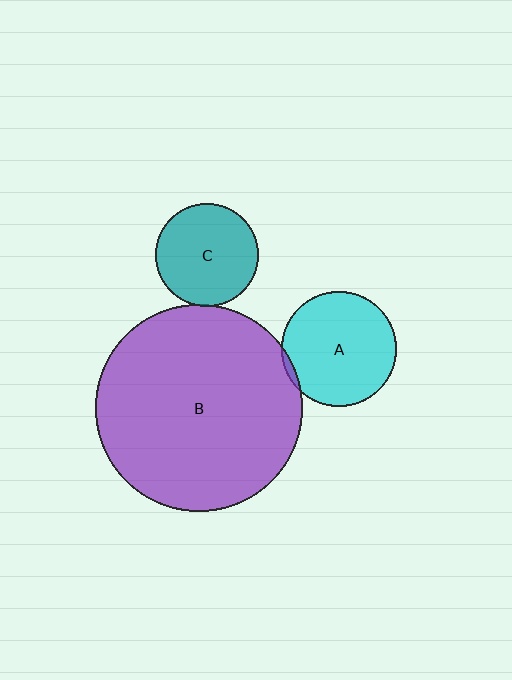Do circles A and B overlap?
Yes.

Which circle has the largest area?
Circle B (purple).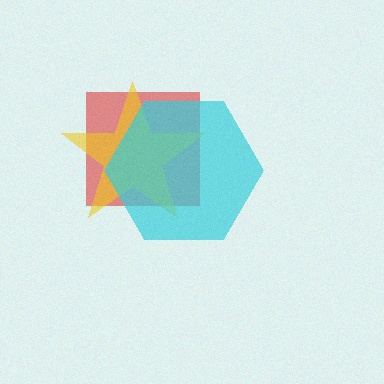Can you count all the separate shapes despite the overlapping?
Yes, there are 3 separate shapes.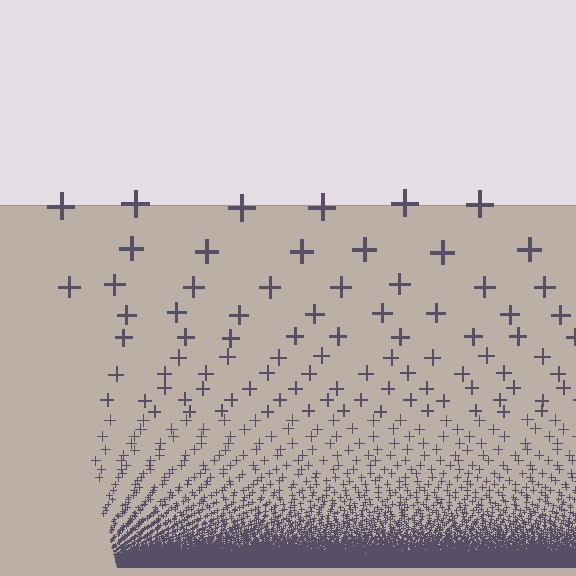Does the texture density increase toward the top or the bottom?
Density increases toward the bottom.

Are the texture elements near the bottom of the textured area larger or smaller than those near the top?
Smaller. The gradient is inverted — elements near the bottom are smaller and denser.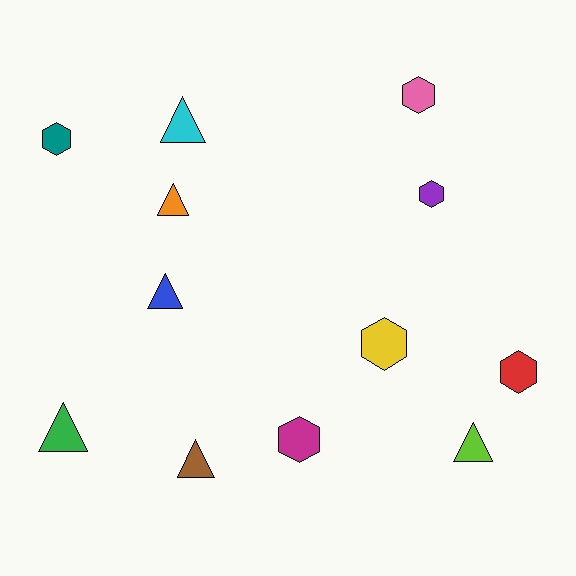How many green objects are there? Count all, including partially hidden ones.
There is 1 green object.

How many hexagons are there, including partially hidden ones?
There are 6 hexagons.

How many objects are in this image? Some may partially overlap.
There are 12 objects.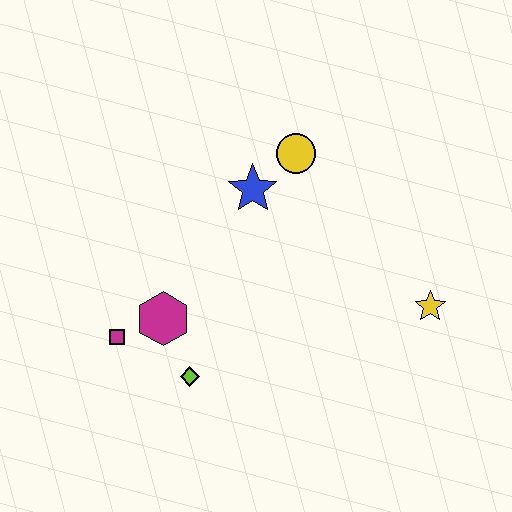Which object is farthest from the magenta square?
The yellow star is farthest from the magenta square.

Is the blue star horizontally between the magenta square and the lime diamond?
No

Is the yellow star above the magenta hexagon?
Yes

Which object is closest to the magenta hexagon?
The magenta square is closest to the magenta hexagon.